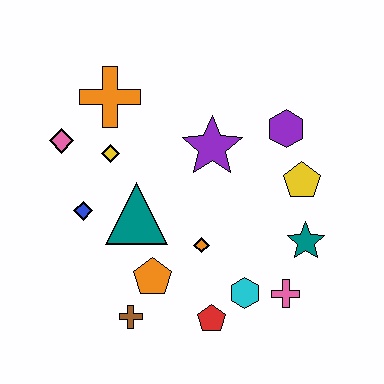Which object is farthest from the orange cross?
The pink cross is farthest from the orange cross.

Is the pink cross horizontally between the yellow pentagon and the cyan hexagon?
Yes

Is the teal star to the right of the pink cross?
Yes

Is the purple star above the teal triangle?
Yes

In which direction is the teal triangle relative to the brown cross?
The teal triangle is above the brown cross.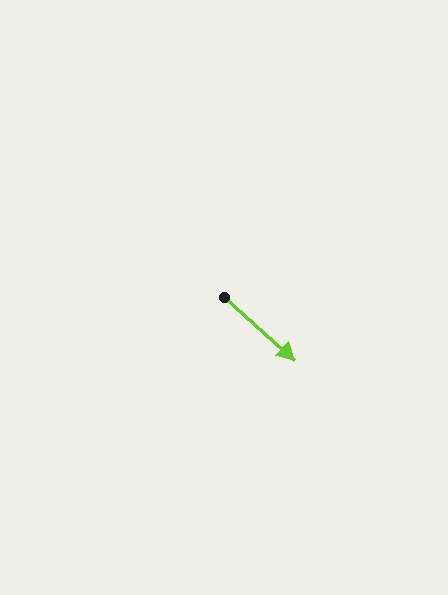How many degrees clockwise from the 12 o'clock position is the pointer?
Approximately 132 degrees.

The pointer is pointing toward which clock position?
Roughly 4 o'clock.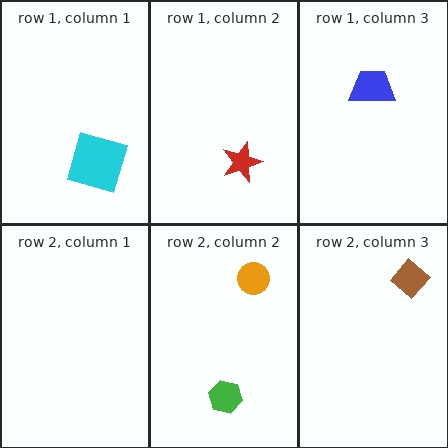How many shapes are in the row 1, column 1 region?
1.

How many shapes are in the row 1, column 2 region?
1.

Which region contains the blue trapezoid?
The row 1, column 3 region.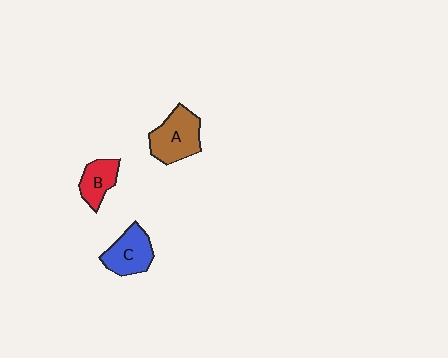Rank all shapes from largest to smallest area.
From largest to smallest: A (brown), C (blue), B (red).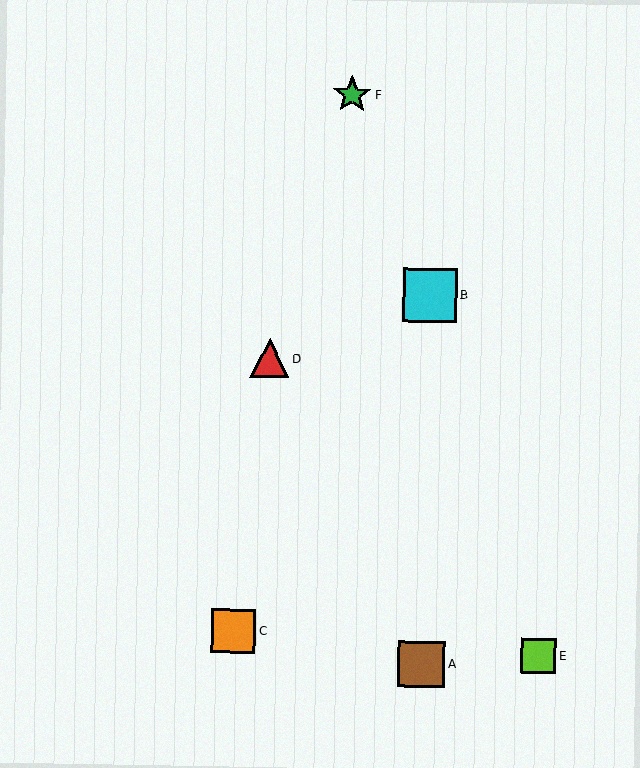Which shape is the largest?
The cyan square (labeled B) is the largest.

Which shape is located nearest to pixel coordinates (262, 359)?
The red triangle (labeled D) at (270, 358) is nearest to that location.